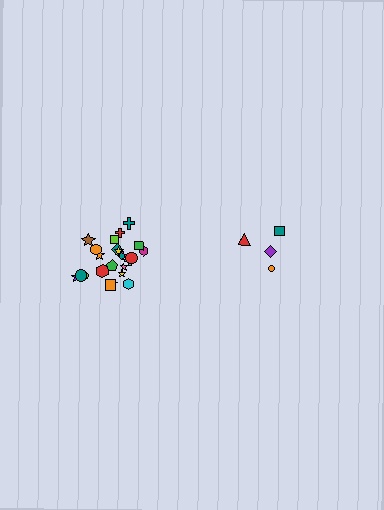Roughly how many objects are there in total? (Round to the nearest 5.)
Roughly 30 objects in total.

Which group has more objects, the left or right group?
The left group.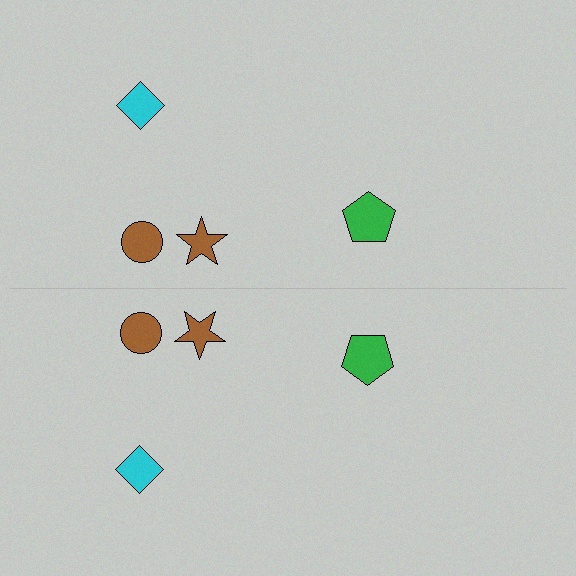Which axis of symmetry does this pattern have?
The pattern has a horizontal axis of symmetry running through the center of the image.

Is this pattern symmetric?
Yes, this pattern has bilateral (reflection) symmetry.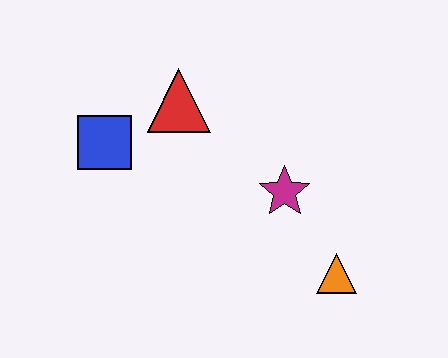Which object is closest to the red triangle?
The blue square is closest to the red triangle.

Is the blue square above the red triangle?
No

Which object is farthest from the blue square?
The orange triangle is farthest from the blue square.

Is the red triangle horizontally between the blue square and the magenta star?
Yes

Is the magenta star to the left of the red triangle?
No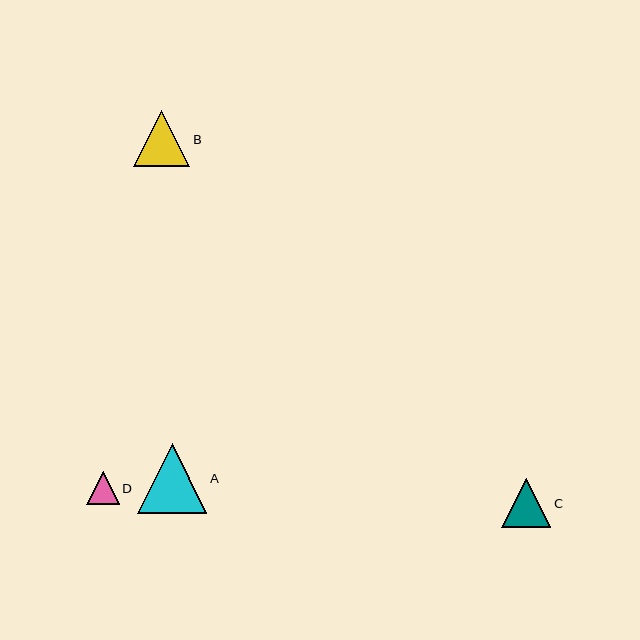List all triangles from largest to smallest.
From largest to smallest: A, B, C, D.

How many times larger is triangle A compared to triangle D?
Triangle A is approximately 2.1 times the size of triangle D.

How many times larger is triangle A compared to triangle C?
Triangle A is approximately 1.4 times the size of triangle C.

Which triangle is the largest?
Triangle A is the largest with a size of approximately 69 pixels.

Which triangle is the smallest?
Triangle D is the smallest with a size of approximately 32 pixels.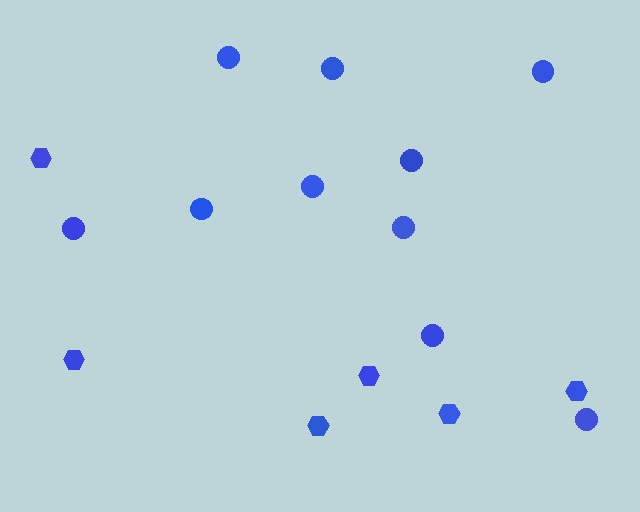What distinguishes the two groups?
There are 2 groups: one group of hexagons (6) and one group of circles (10).